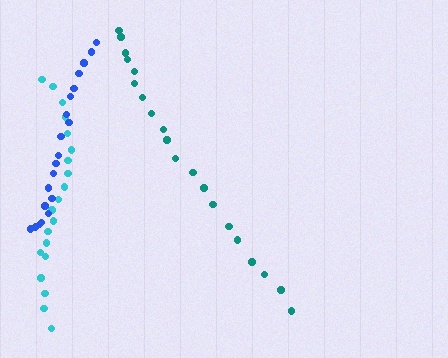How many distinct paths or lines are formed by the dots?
There are 3 distinct paths.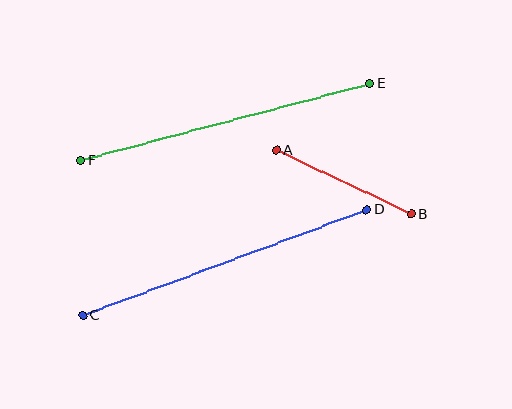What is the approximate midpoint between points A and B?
The midpoint is at approximately (344, 182) pixels.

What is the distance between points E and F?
The distance is approximately 299 pixels.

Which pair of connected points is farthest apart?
Points C and D are farthest apart.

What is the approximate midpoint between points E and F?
The midpoint is at approximately (225, 122) pixels.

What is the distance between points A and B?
The distance is approximately 149 pixels.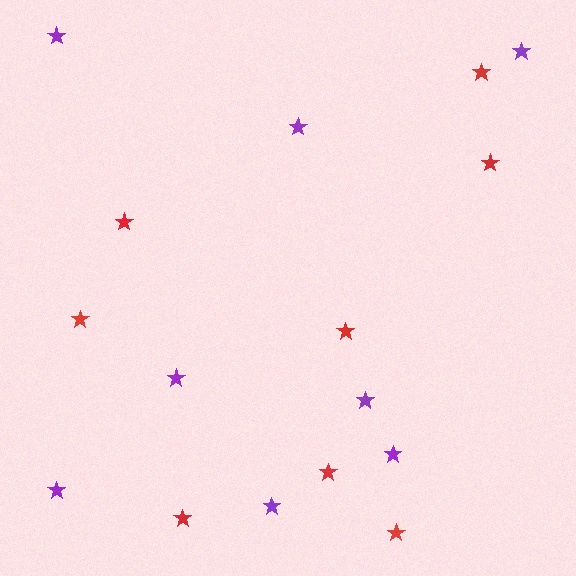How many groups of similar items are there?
There are 2 groups: one group of red stars (8) and one group of purple stars (8).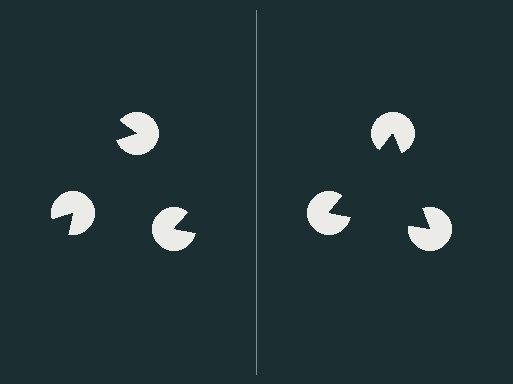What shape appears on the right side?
An illusory triangle.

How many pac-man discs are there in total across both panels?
6 — 3 on each side.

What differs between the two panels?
The pac-man discs are positioned identically on both sides; only the wedge orientations differ. On the right they align to a triangle; on the left they are misaligned.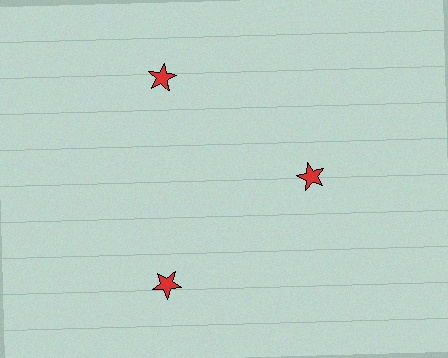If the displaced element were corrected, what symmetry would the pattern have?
It would have 3-fold rotational symmetry — the pattern would map onto itself every 120 degrees.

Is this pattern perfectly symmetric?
No. The 3 red stars are arranged in a ring, but one element near the 3 o'clock position is pulled inward toward the center, breaking the 3-fold rotational symmetry.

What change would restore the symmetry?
The symmetry would be restored by moving it outward, back onto the ring so that all 3 stars sit at equal angles and equal distance from the center.